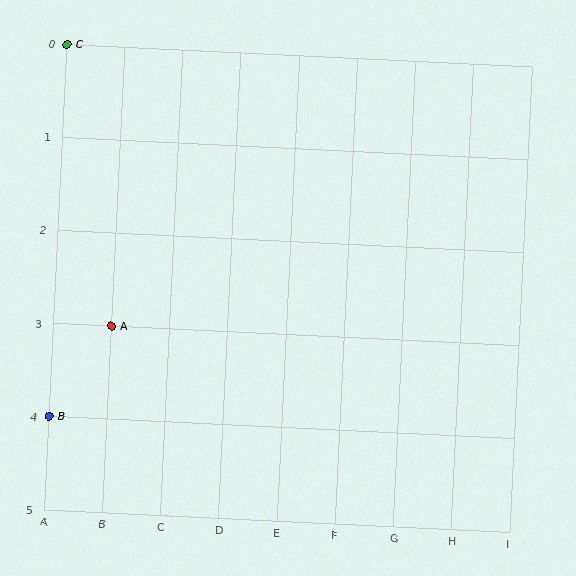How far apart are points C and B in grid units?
Points C and B are 4 rows apart.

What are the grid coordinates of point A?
Point A is at grid coordinates (B, 3).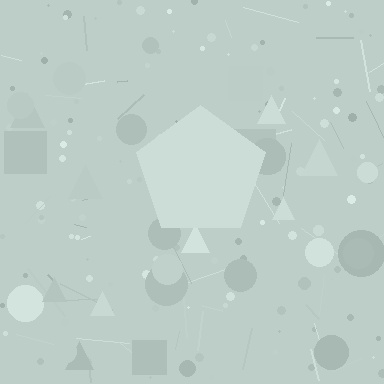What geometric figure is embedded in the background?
A pentagon is embedded in the background.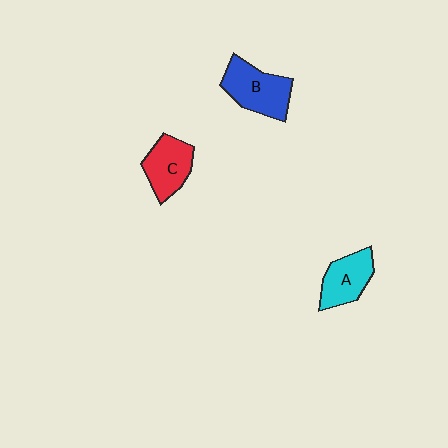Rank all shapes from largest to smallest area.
From largest to smallest: B (blue), C (red), A (cyan).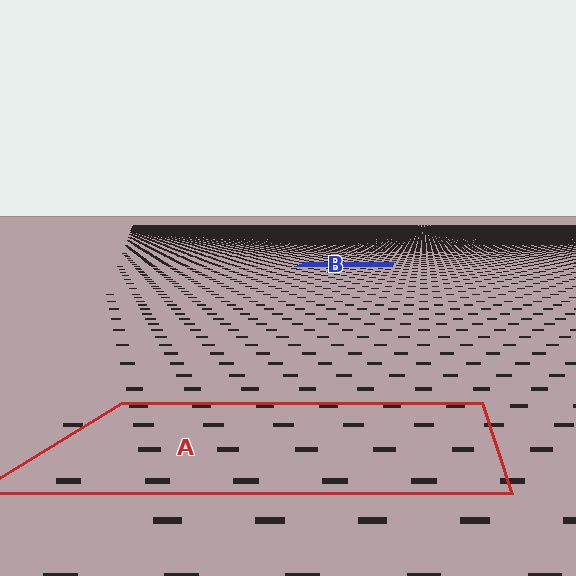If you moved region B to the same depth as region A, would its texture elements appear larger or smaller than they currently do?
They would appear larger. At a closer depth, the same texture elements are projected at a bigger on-screen size.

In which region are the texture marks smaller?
The texture marks are smaller in region B, because it is farther away.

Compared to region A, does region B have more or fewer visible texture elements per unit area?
Region B has more texture elements per unit area — they are packed more densely because it is farther away.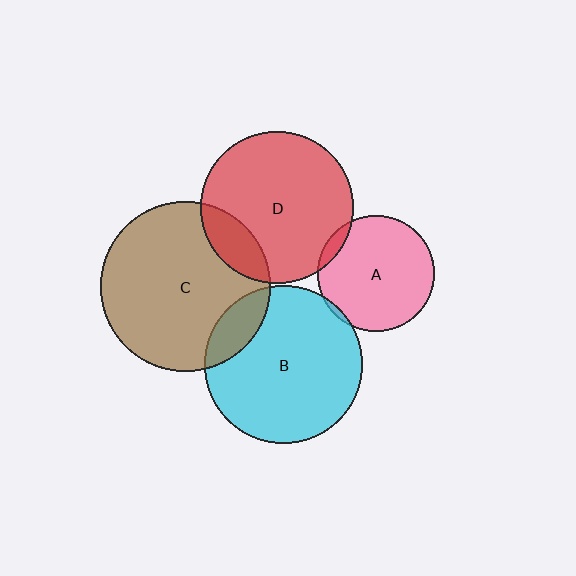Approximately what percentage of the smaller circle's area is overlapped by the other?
Approximately 15%.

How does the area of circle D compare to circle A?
Approximately 1.7 times.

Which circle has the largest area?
Circle C (brown).